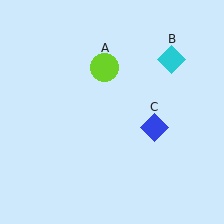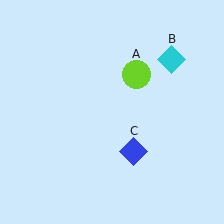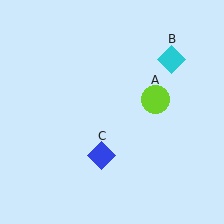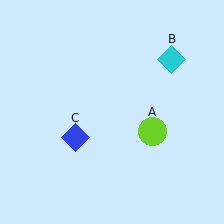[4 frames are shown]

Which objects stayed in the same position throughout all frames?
Cyan diamond (object B) remained stationary.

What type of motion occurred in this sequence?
The lime circle (object A), blue diamond (object C) rotated clockwise around the center of the scene.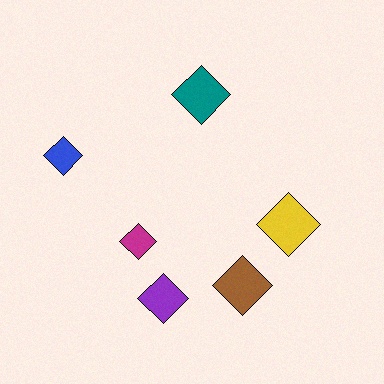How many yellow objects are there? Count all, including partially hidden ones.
There is 1 yellow object.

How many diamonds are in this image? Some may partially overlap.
There are 6 diamonds.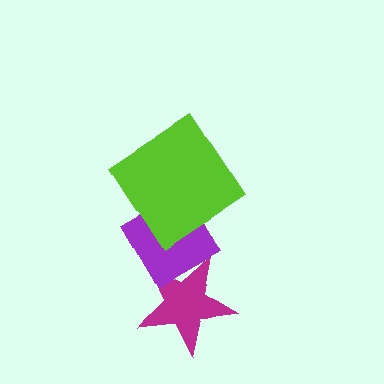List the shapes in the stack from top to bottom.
From top to bottom: the lime diamond, the purple diamond, the magenta star.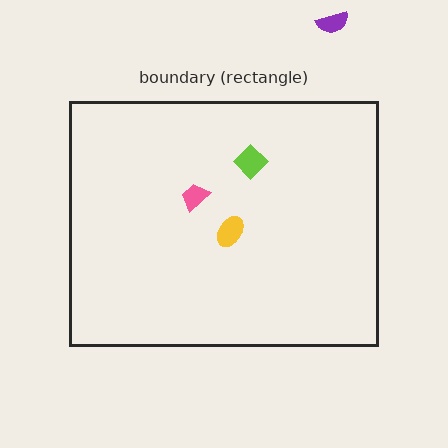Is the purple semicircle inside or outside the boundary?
Outside.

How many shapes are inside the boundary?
3 inside, 1 outside.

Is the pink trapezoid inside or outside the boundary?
Inside.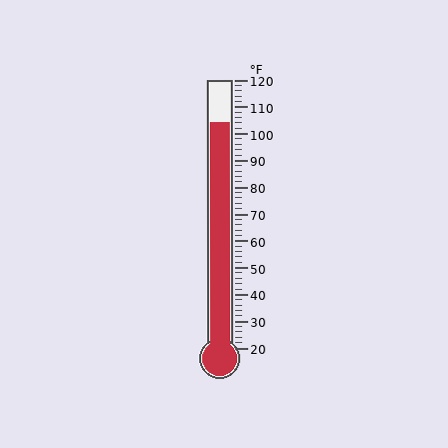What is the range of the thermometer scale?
The thermometer scale ranges from 20°F to 120°F.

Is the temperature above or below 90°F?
The temperature is above 90°F.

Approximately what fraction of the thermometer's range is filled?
The thermometer is filled to approximately 85% of its range.